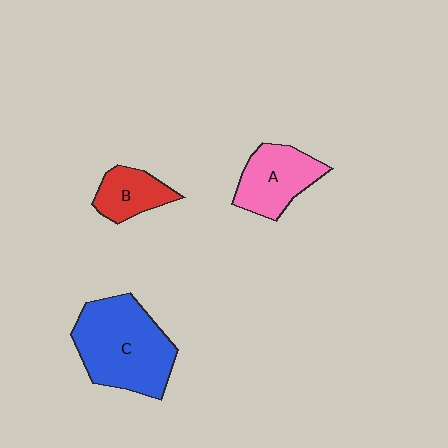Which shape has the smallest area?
Shape B (red).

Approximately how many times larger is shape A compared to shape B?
Approximately 1.5 times.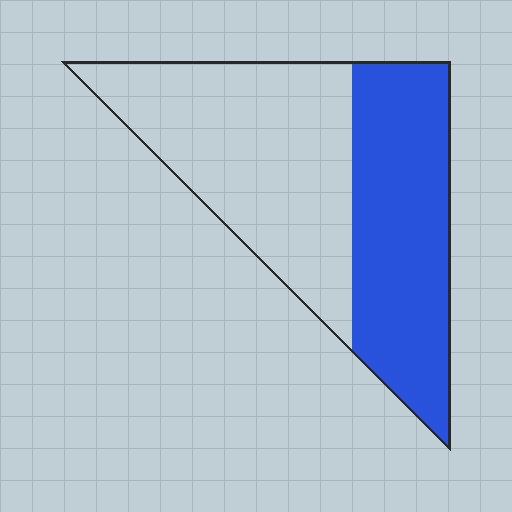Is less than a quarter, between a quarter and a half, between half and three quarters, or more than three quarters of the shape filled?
Between a quarter and a half.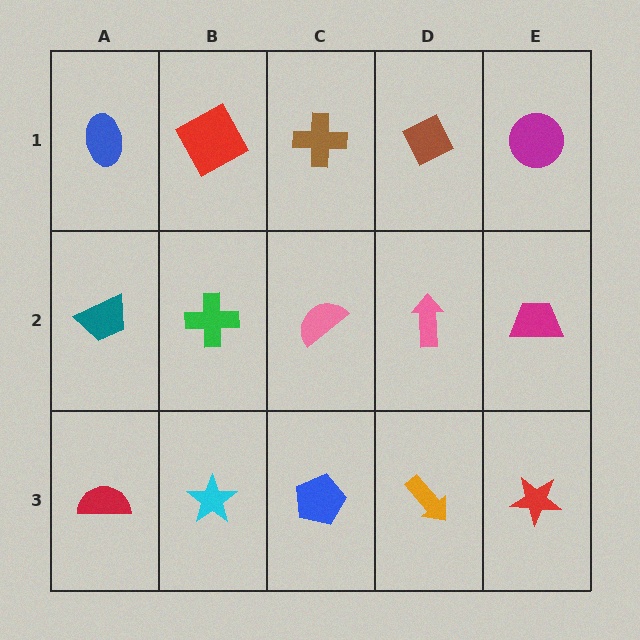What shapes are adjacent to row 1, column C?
A pink semicircle (row 2, column C), a red square (row 1, column B), a brown diamond (row 1, column D).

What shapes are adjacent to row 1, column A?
A teal trapezoid (row 2, column A), a red square (row 1, column B).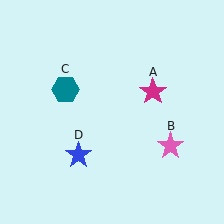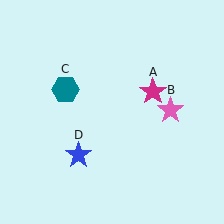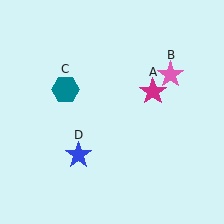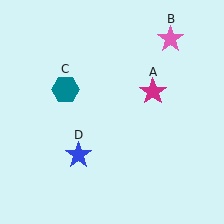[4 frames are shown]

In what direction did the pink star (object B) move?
The pink star (object B) moved up.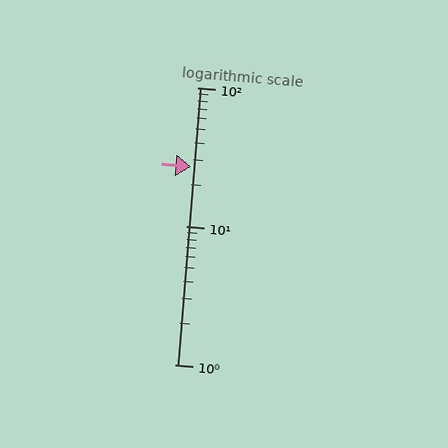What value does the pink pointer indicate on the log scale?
The pointer indicates approximately 27.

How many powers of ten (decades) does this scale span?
The scale spans 2 decades, from 1 to 100.